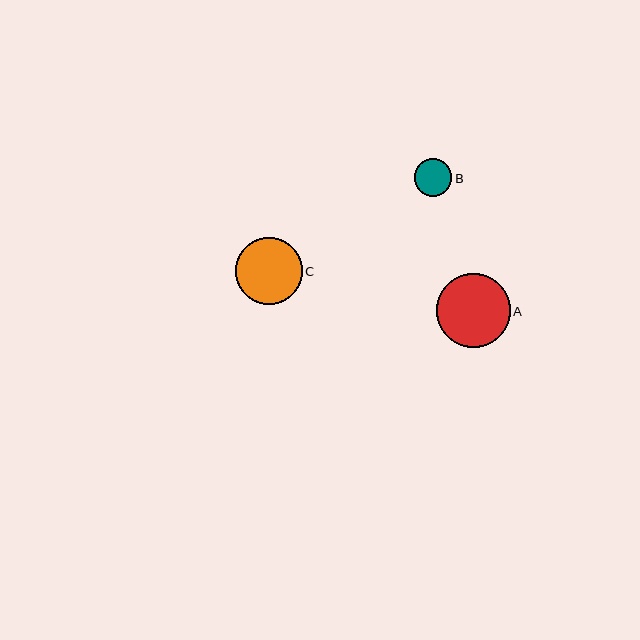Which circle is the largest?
Circle A is the largest with a size of approximately 74 pixels.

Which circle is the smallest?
Circle B is the smallest with a size of approximately 38 pixels.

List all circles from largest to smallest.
From largest to smallest: A, C, B.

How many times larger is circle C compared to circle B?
Circle C is approximately 1.8 times the size of circle B.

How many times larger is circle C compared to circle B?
Circle C is approximately 1.8 times the size of circle B.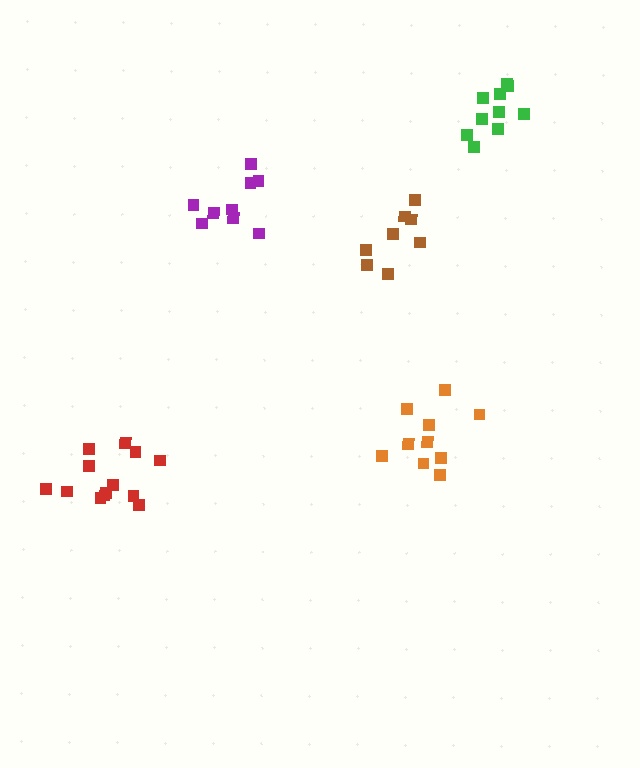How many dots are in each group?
Group 1: 10 dots, Group 2: 9 dots, Group 3: 10 dots, Group 4: 13 dots, Group 5: 8 dots (50 total).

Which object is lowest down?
The red cluster is bottommost.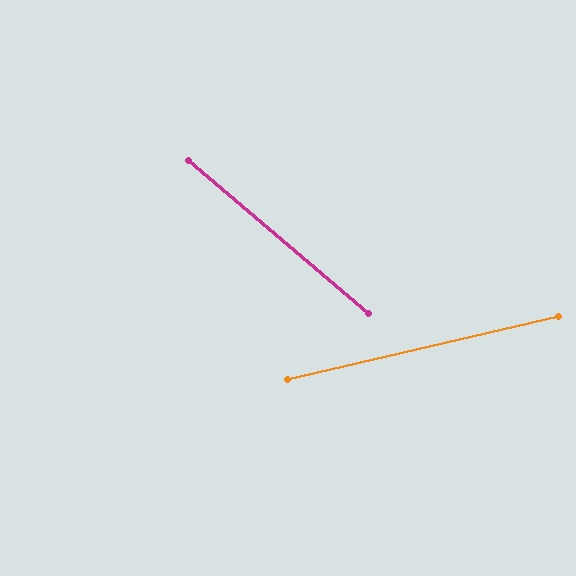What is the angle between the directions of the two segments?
Approximately 53 degrees.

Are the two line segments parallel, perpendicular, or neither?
Neither parallel nor perpendicular — they differ by about 53°.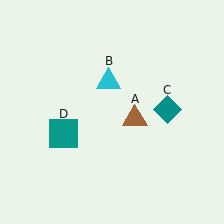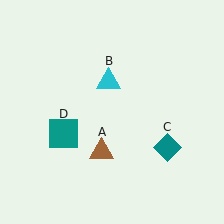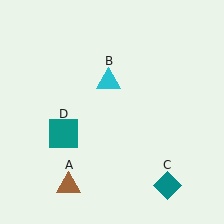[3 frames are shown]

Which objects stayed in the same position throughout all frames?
Cyan triangle (object B) and teal square (object D) remained stationary.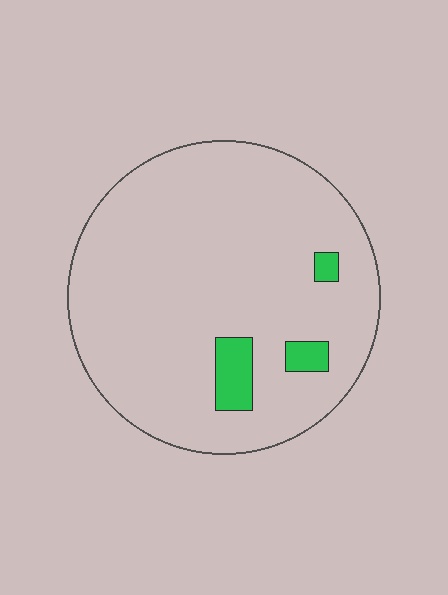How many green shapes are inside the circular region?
3.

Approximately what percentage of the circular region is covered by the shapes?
Approximately 5%.